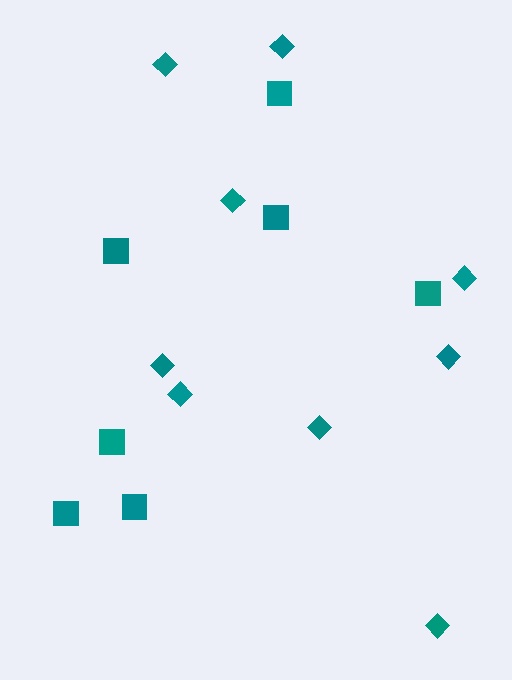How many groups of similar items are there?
There are 2 groups: one group of diamonds (9) and one group of squares (7).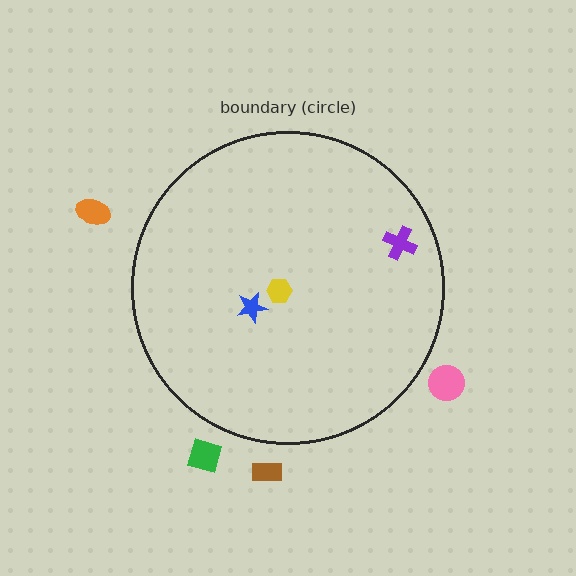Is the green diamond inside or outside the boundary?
Outside.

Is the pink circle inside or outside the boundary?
Outside.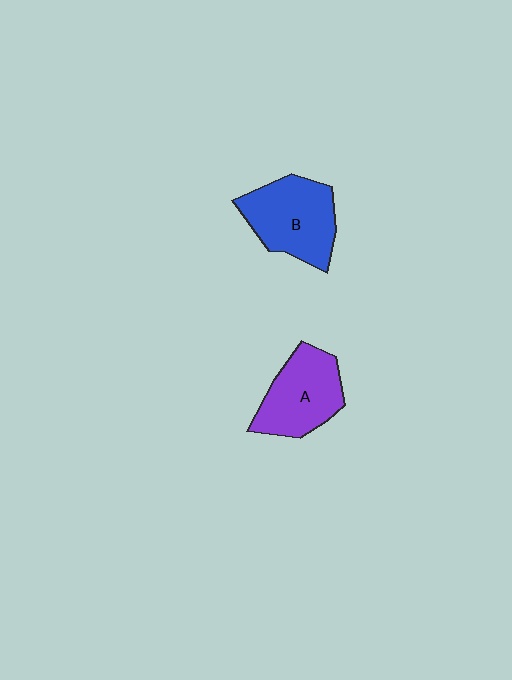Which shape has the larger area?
Shape B (blue).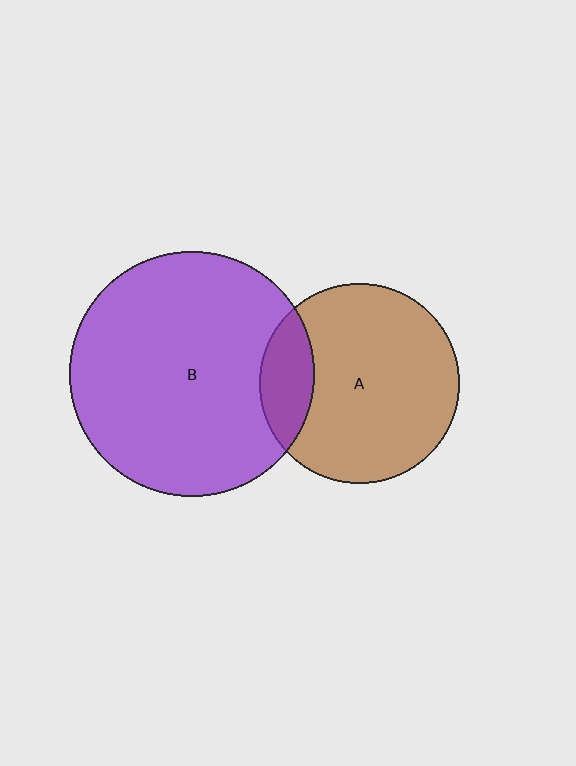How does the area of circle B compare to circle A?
Approximately 1.5 times.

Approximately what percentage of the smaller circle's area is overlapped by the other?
Approximately 20%.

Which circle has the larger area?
Circle B (purple).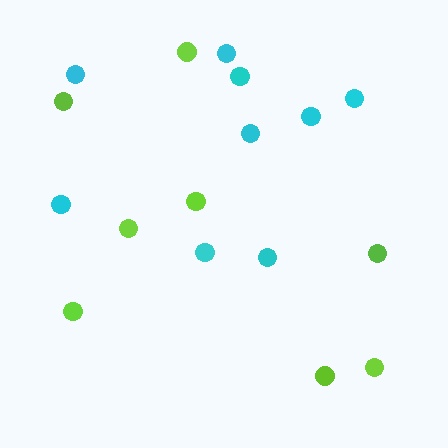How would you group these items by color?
There are 2 groups: one group of lime circles (8) and one group of cyan circles (9).